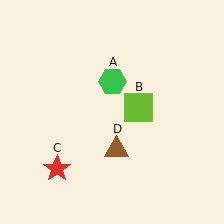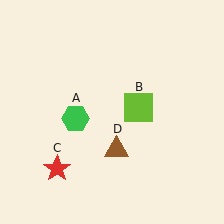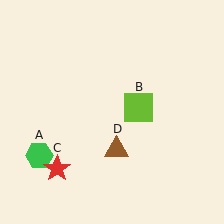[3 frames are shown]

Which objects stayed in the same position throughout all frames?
Lime square (object B) and red star (object C) and brown triangle (object D) remained stationary.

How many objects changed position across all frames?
1 object changed position: green hexagon (object A).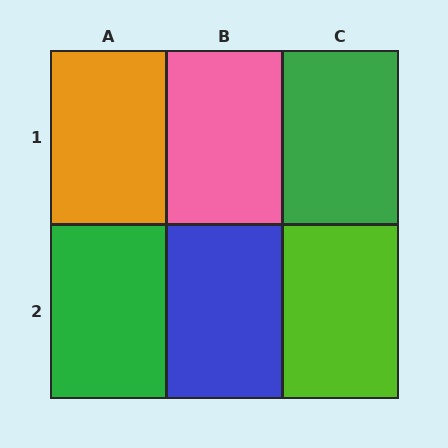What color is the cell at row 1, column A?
Orange.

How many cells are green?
2 cells are green.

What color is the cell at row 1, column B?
Pink.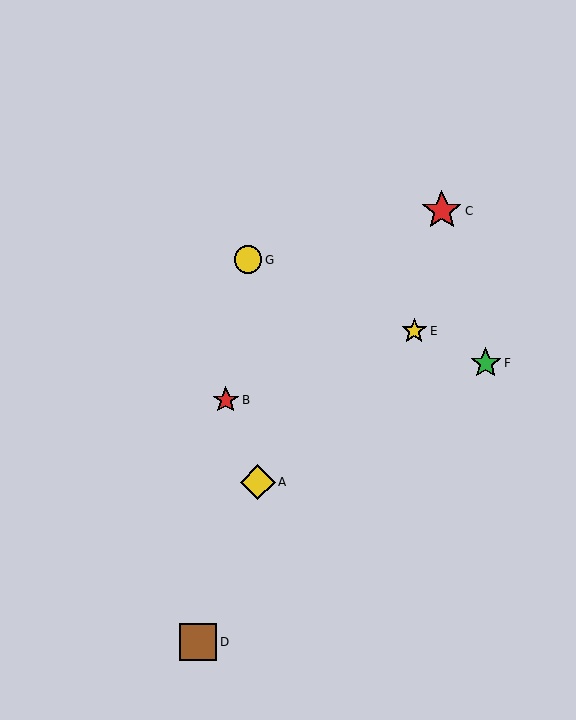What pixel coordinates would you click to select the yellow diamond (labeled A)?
Click at (258, 482) to select the yellow diamond A.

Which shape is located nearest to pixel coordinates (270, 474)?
The yellow diamond (labeled A) at (258, 482) is nearest to that location.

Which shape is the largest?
The red star (labeled C) is the largest.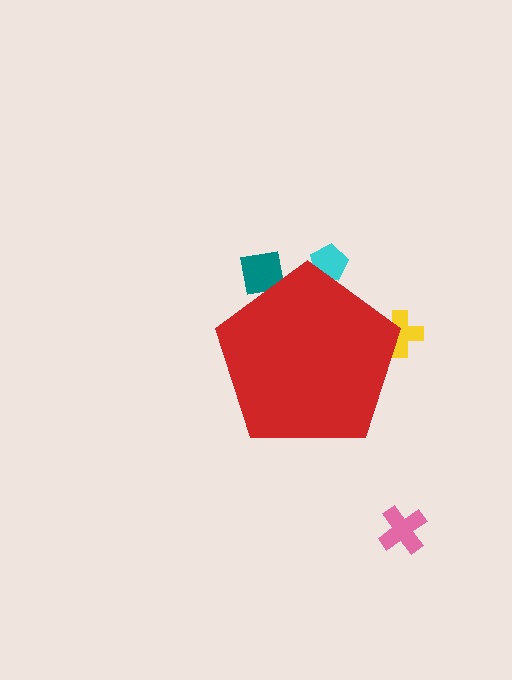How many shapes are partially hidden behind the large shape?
3 shapes are partially hidden.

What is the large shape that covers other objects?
A red pentagon.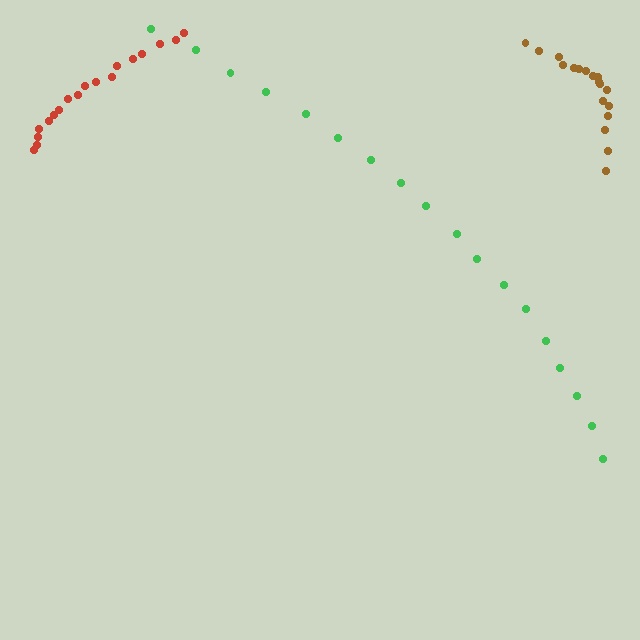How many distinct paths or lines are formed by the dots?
There are 3 distinct paths.